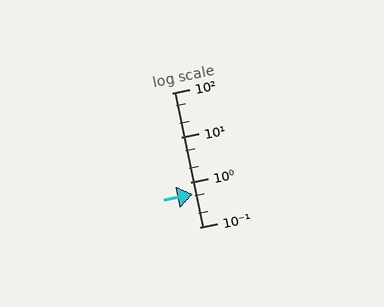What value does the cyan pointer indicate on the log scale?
The pointer indicates approximately 0.54.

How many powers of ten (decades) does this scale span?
The scale spans 3 decades, from 0.1 to 100.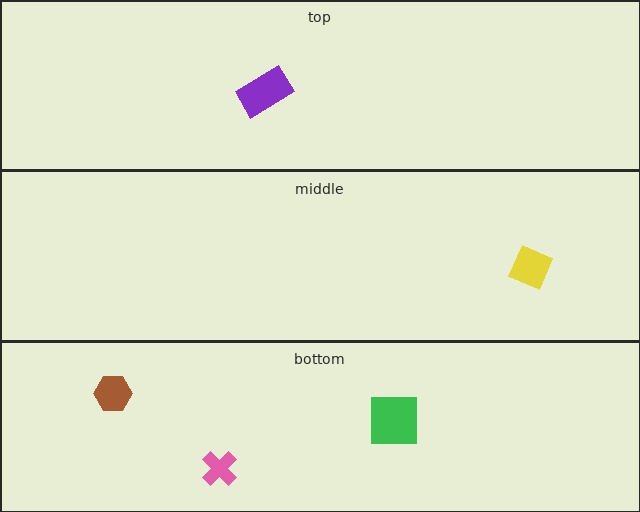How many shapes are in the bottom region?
3.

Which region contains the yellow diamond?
The middle region.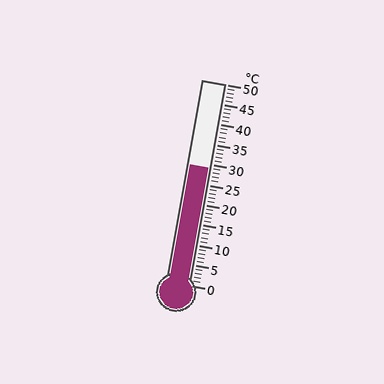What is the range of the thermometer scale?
The thermometer scale ranges from 0°C to 50°C.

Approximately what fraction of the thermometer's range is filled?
The thermometer is filled to approximately 60% of its range.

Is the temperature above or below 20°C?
The temperature is above 20°C.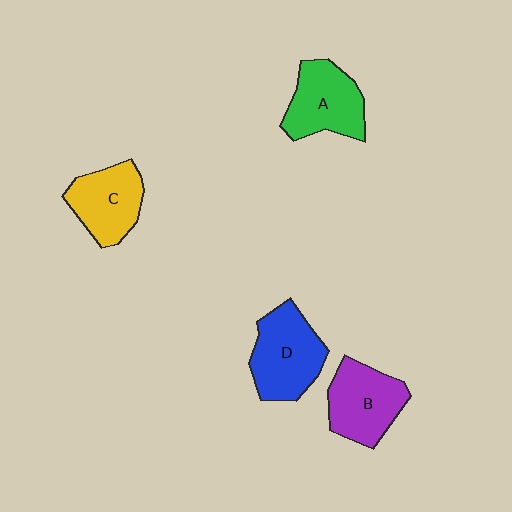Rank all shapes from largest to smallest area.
From largest to smallest: D (blue), B (purple), A (green), C (yellow).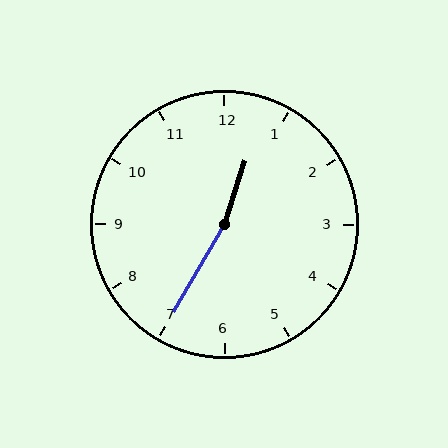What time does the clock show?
12:35.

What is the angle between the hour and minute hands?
Approximately 168 degrees.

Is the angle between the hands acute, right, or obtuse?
It is obtuse.